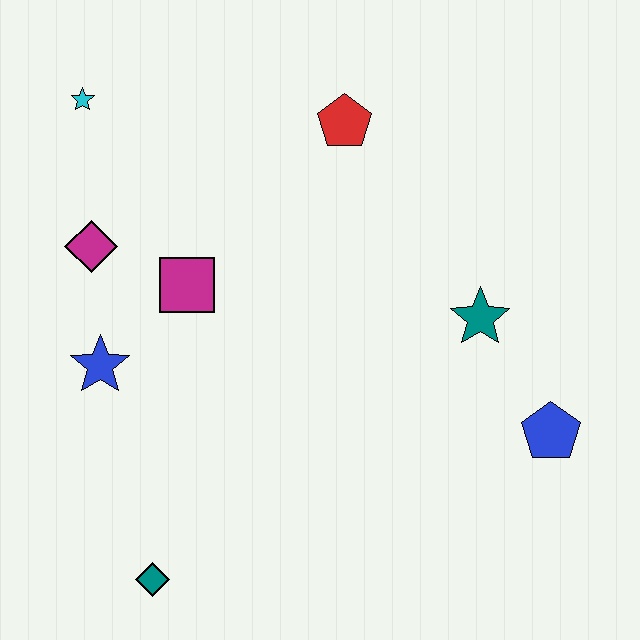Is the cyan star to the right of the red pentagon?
No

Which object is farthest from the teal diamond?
The red pentagon is farthest from the teal diamond.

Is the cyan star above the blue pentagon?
Yes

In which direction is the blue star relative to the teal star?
The blue star is to the left of the teal star.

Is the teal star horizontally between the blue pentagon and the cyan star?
Yes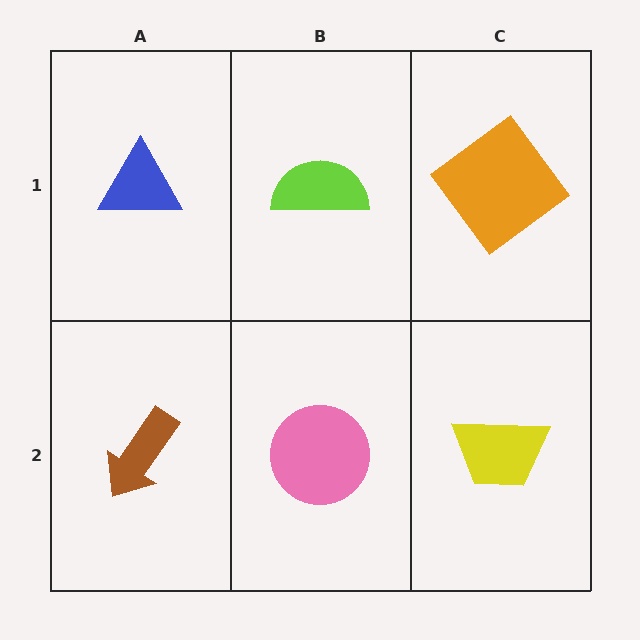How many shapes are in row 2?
3 shapes.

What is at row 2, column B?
A pink circle.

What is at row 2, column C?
A yellow trapezoid.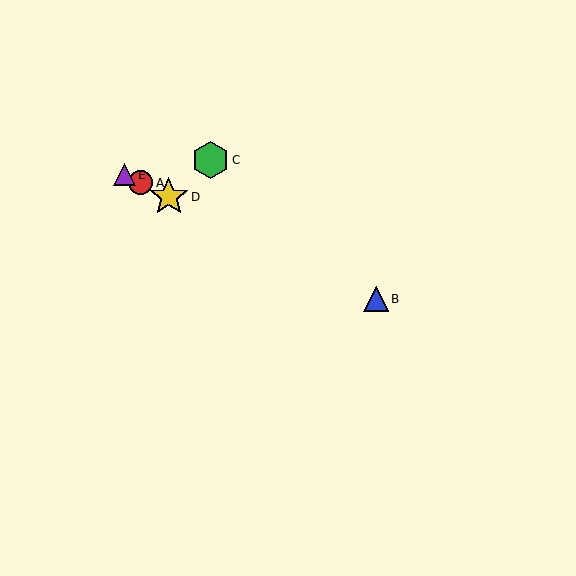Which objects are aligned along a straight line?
Objects A, B, D, E are aligned along a straight line.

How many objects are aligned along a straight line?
4 objects (A, B, D, E) are aligned along a straight line.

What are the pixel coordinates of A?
Object A is at (141, 183).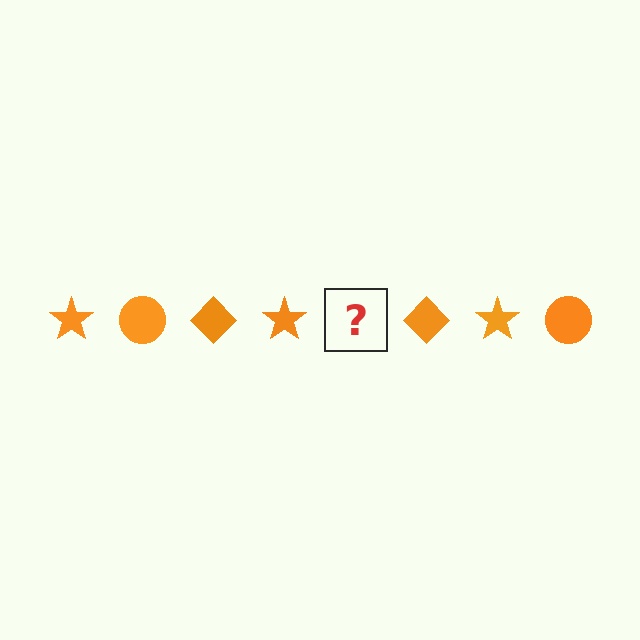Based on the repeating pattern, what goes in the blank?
The blank should be an orange circle.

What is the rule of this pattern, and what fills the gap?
The rule is that the pattern cycles through star, circle, diamond shapes in orange. The gap should be filled with an orange circle.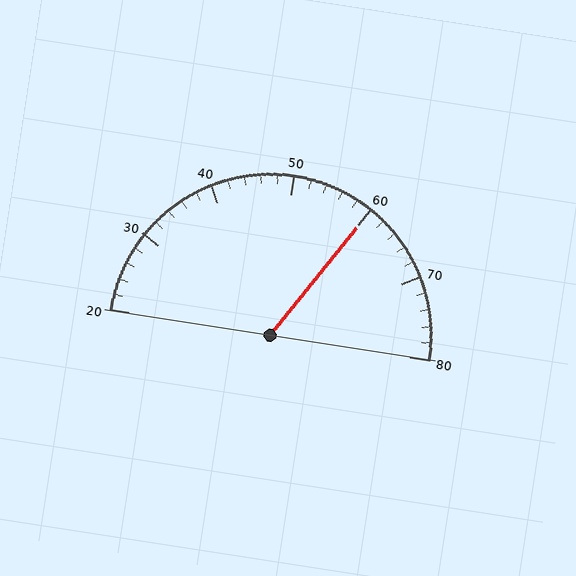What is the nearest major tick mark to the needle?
The nearest major tick mark is 60.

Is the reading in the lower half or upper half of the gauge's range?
The reading is in the upper half of the range (20 to 80).